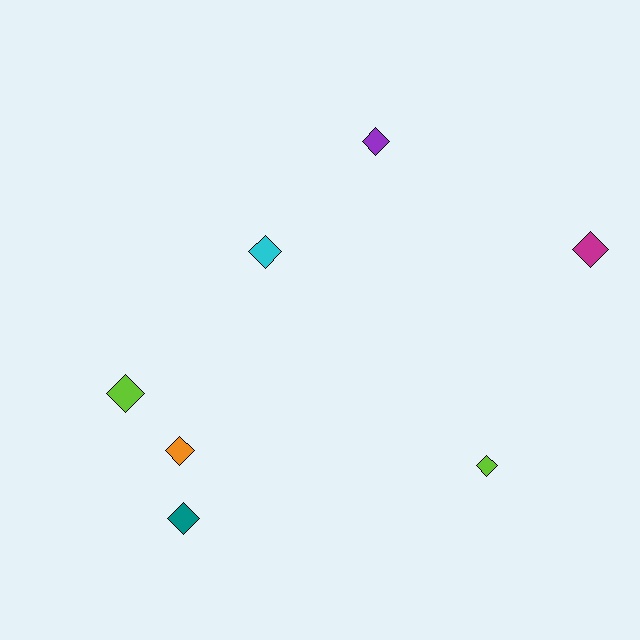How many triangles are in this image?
There are no triangles.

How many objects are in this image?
There are 7 objects.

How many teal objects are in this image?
There is 1 teal object.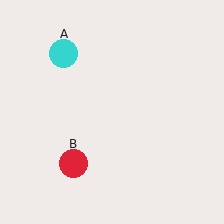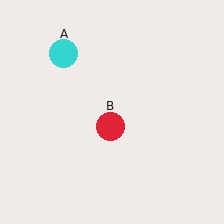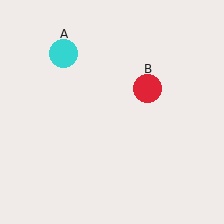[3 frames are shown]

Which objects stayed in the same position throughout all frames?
Cyan circle (object A) remained stationary.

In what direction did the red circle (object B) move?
The red circle (object B) moved up and to the right.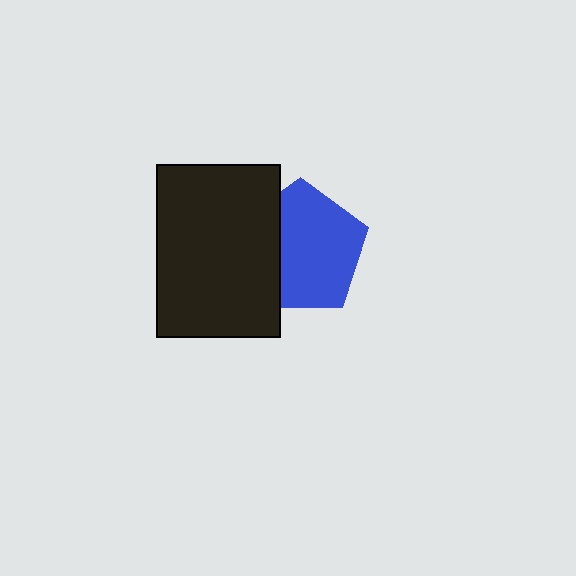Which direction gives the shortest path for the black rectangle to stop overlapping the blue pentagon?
Moving left gives the shortest separation.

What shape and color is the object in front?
The object in front is a black rectangle.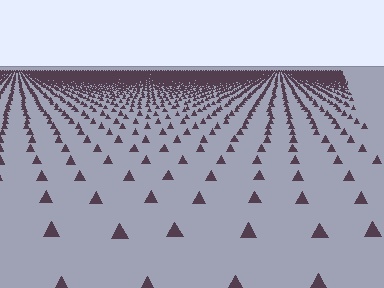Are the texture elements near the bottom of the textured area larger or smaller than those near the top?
Larger. Near the bottom, elements are closer to the viewer and appear at a bigger on-screen size.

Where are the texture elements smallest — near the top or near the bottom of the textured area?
Near the top.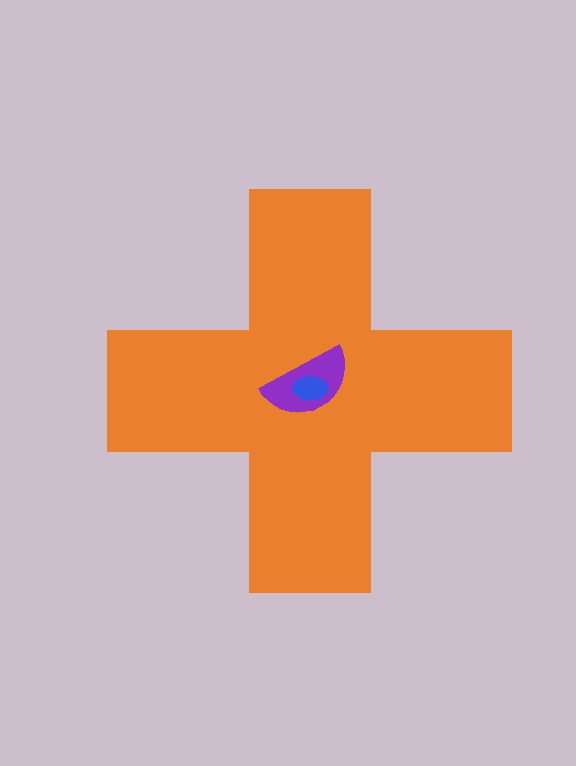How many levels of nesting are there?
3.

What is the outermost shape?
The orange cross.